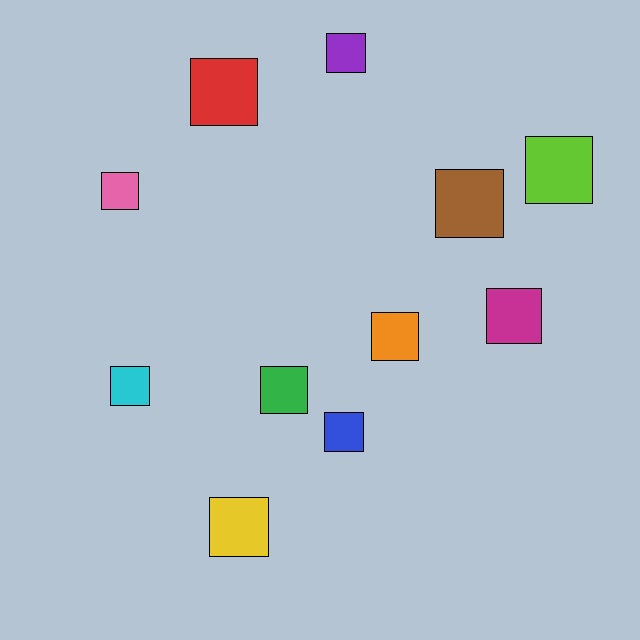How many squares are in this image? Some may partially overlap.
There are 11 squares.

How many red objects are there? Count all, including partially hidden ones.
There is 1 red object.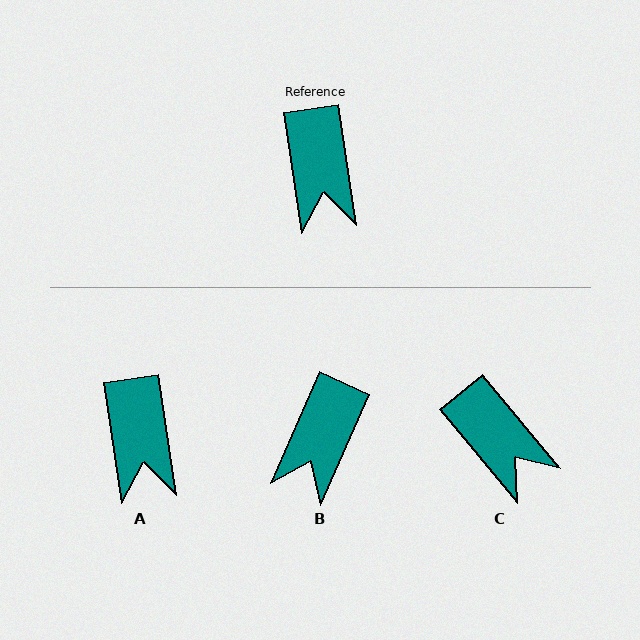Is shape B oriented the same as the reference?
No, it is off by about 32 degrees.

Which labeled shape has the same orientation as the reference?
A.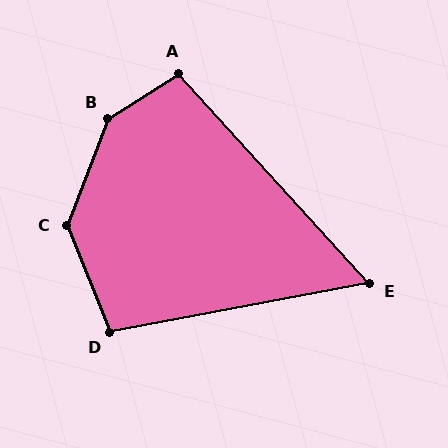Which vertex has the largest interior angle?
B, at approximately 143 degrees.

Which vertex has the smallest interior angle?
E, at approximately 58 degrees.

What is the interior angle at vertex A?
Approximately 100 degrees (obtuse).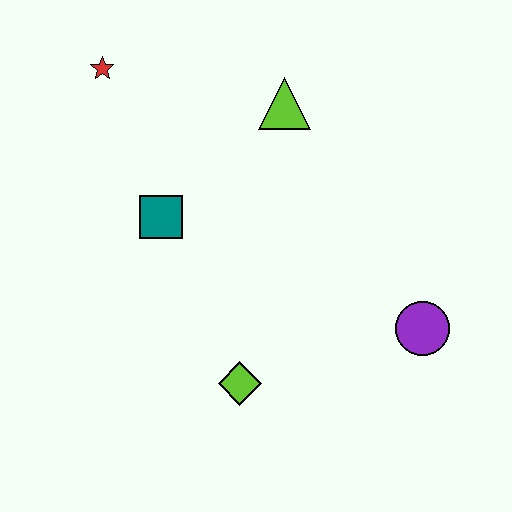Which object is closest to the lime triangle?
The teal square is closest to the lime triangle.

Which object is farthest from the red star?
The purple circle is farthest from the red star.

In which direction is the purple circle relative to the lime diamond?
The purple circle is to the right of the lime diamond.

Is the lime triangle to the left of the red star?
No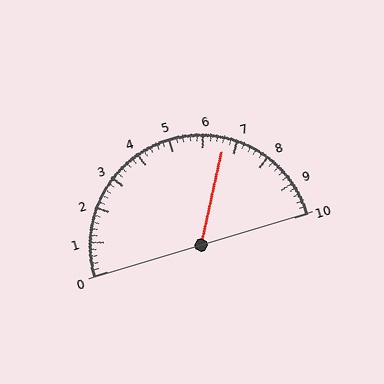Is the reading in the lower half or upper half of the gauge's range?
The reading is in the upper half of the range (0 to 10).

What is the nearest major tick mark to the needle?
The nearest major tick mark is 7.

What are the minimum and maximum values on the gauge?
The gauge ranges from 0 to 10.